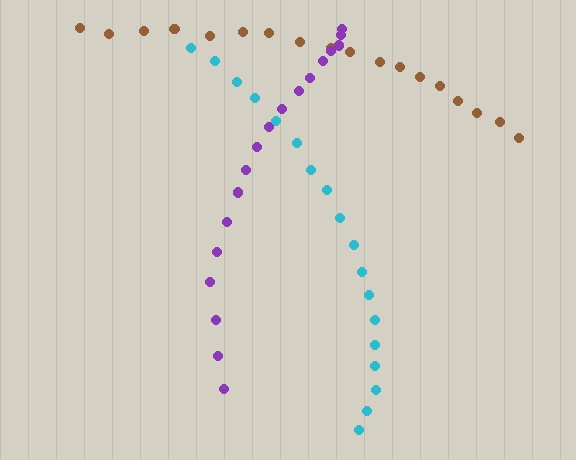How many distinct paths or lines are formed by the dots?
There are 3 distinct paths.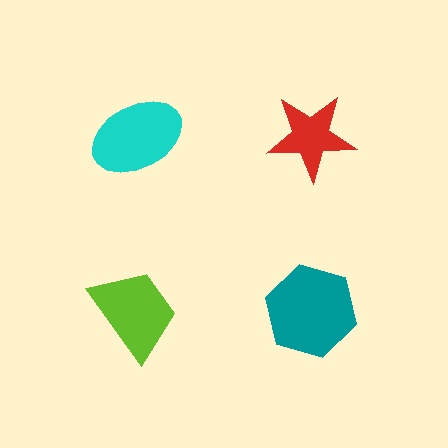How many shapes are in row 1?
2 shapes.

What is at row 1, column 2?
A red star.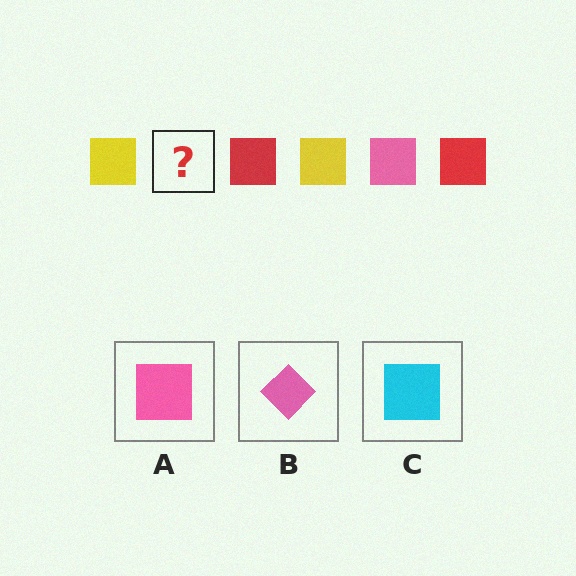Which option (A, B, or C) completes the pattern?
A.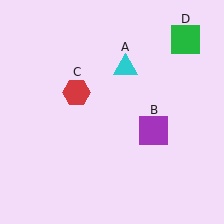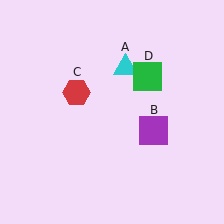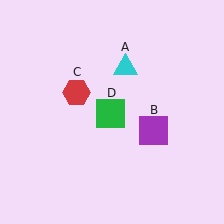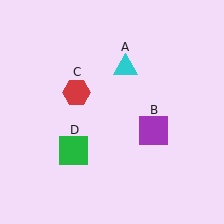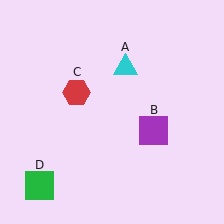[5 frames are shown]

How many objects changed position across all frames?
1 object changed position: green square (object D).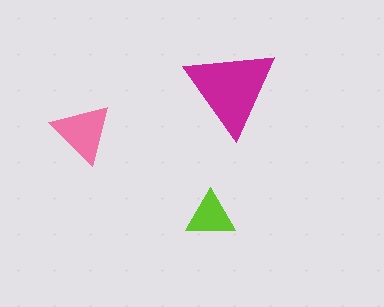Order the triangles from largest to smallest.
the magenta one, the pink one, the lime one.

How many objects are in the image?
There are 3 objects in the image.